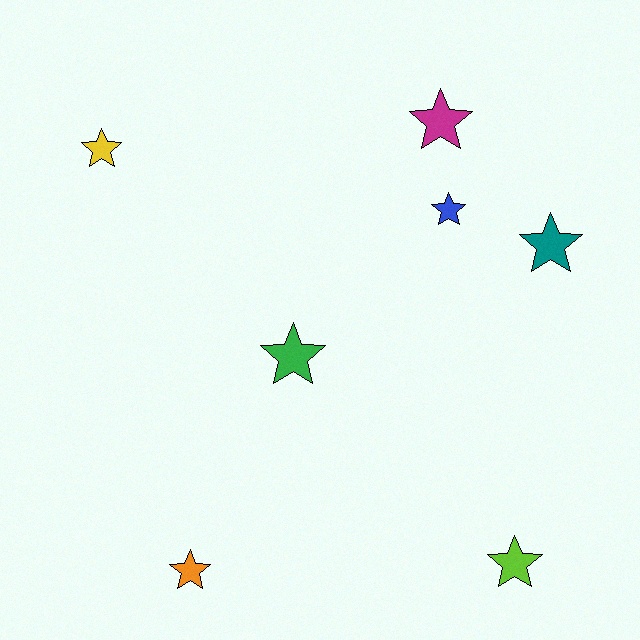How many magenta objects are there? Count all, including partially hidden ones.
There is 1 magenta object.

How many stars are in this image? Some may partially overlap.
There are 7 stars.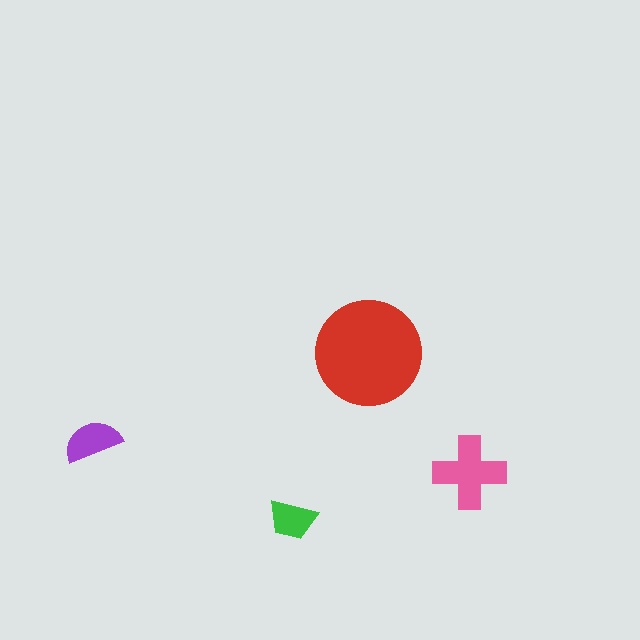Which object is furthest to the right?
The pink cross is rightmost.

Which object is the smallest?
The green trapezoid.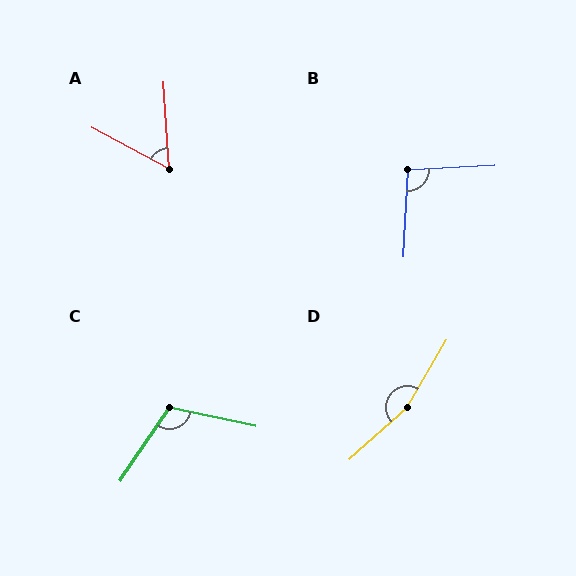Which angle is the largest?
D, at approximately 162 degrees.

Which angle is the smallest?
A, at approximately 58 degrees.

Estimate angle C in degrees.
Approximately 112 degrees.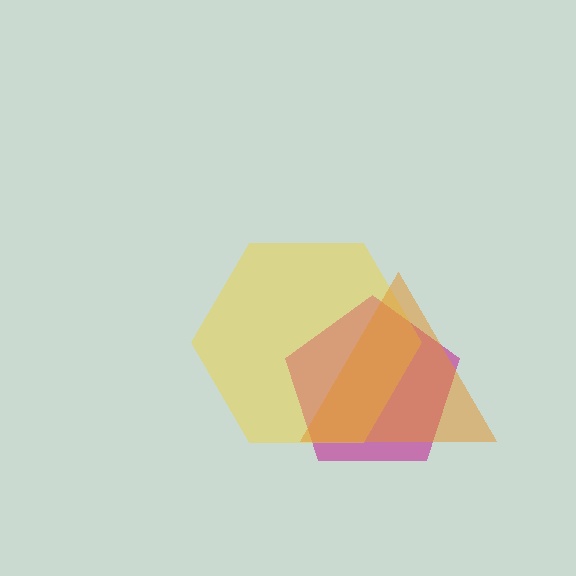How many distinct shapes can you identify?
There are 3 distinct shapes: a magenta pentagon, a yellow hexagon, an orange triangle.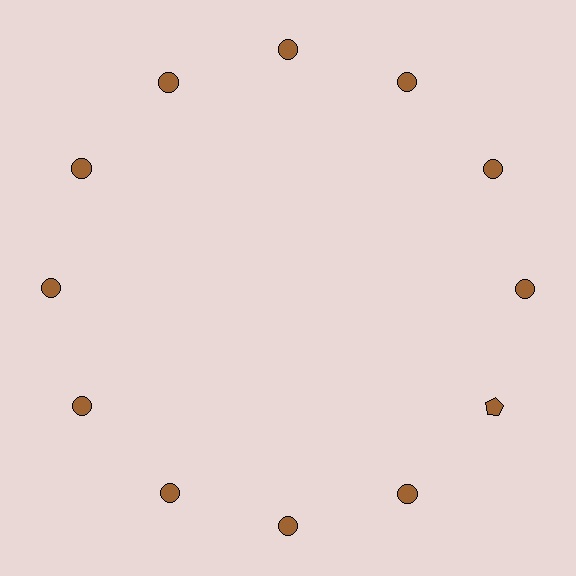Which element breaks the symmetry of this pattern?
The brown pentagon at roughly the 4 o'clock position breaks the symmetry. All other shapes are brown circles.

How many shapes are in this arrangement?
There are 12 shapes arranged in a ring pattern.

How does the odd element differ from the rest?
It has a different shape: pentagon instead of circle.